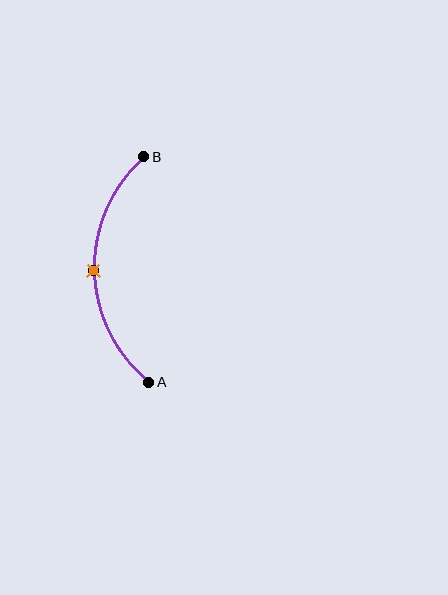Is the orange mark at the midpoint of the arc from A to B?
Yes. The orange mark lies on the arc at equal arc-length from both A and B — it is the arc midpoint.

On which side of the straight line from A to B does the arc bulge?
The arc bulges to the left of the straight line connecting A and B.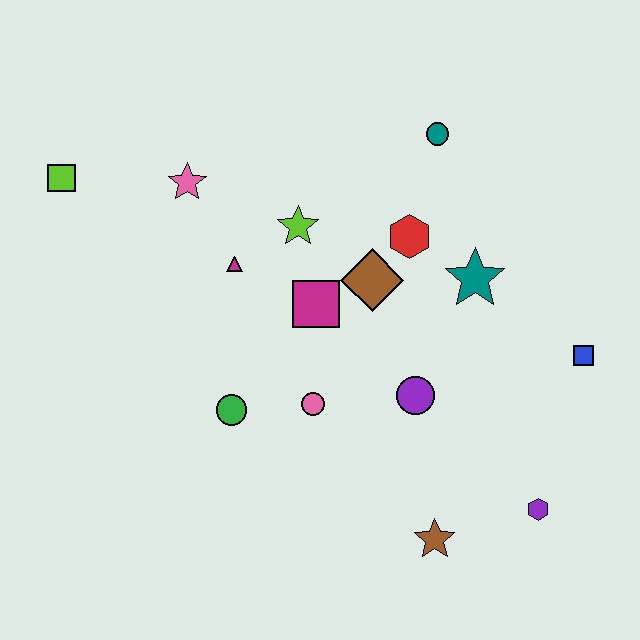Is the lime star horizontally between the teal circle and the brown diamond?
No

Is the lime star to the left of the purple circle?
Yes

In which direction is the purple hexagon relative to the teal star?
The purple hexagon is below the teal star.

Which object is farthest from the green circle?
The blue square is farthest from the green circle.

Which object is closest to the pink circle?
The green circle is closest to the pink circle.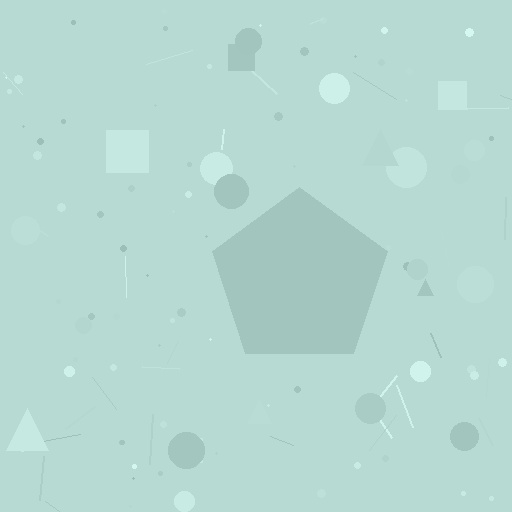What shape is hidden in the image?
A pentagon is hidden in the image.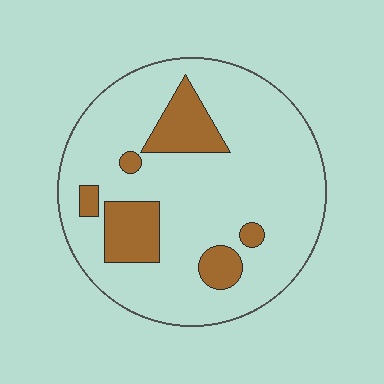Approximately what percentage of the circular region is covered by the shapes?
Approximately 20%.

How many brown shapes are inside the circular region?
6.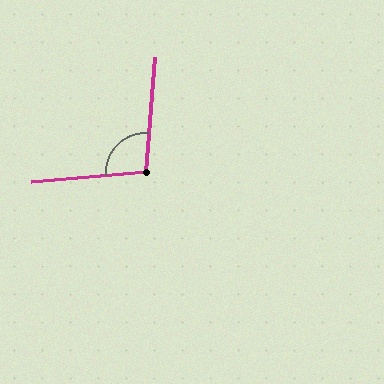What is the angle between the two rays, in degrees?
Approximately 99 degrees.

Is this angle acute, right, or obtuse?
It is obtuse.